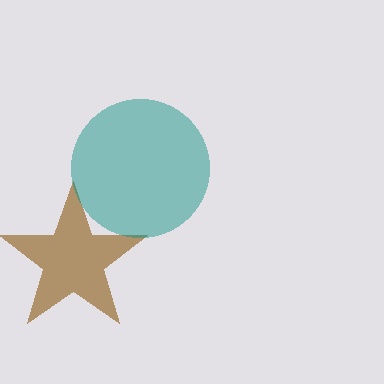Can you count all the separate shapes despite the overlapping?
Yes, there are 2 separate shapes.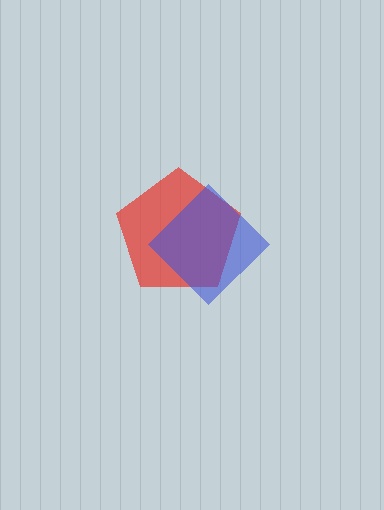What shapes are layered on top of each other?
The layered shapes are: a red pentagon, a blue diamond.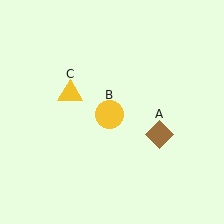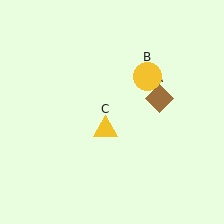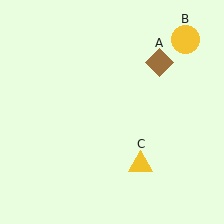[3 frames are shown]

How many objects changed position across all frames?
3 objects changed position: brown diamond (object A), yellow circle (object B), yellow triangle (object C).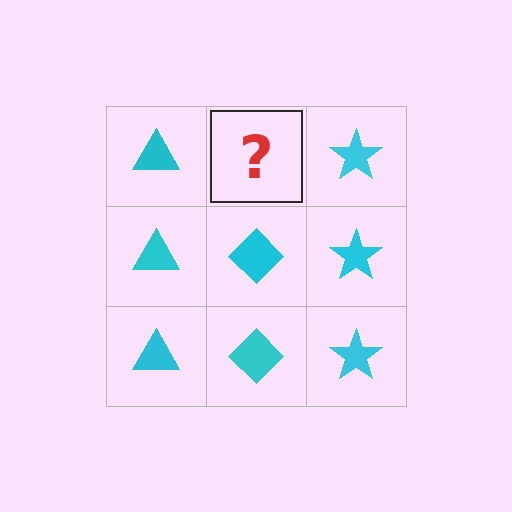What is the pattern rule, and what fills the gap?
The rule is that each column has a consistent shape. The gap should be filled with a cyan diamond.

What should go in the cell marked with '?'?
The missing cell should contain a cyan diamond.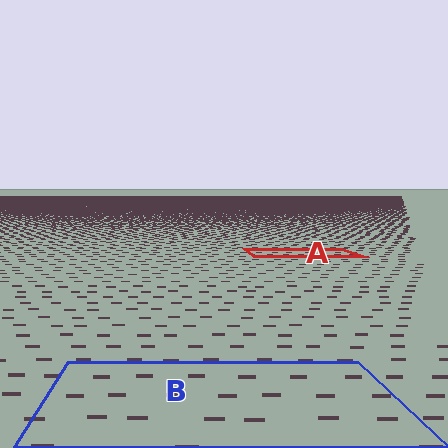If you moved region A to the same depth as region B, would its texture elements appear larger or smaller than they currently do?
They would appear larger. At a closer depth, the same texture elements are projected at a bigger on-screen size.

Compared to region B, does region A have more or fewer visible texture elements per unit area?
Region A has more texture elements per unit area — they are packed more densely because it is farther away.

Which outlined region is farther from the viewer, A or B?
Region A is farther from the viewer — the texture elements inside it appear smaller and more densely packed.